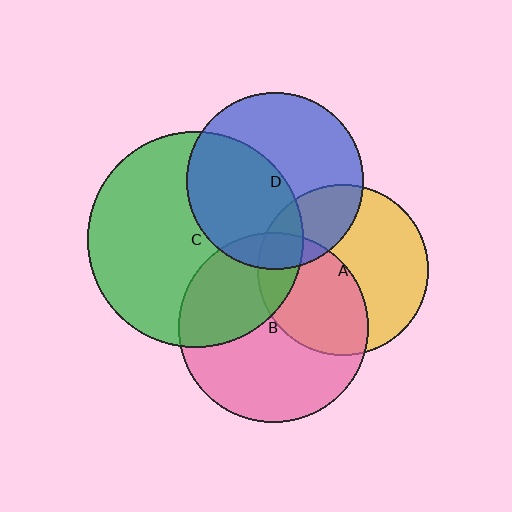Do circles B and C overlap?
Yes.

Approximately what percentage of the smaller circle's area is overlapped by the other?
Approximately 35%.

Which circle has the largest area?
Circle C (green).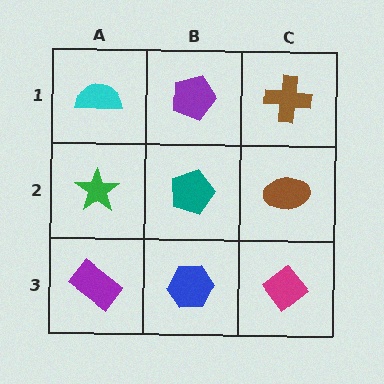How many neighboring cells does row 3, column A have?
2.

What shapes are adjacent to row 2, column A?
A cyan semicircle (row 1, column A), a purple rectangle (row 3, column A), a teal pentagon (row 2, column B).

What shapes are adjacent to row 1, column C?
A brown ellipse (row 2, column C), a purple pentagon (row 1, column B).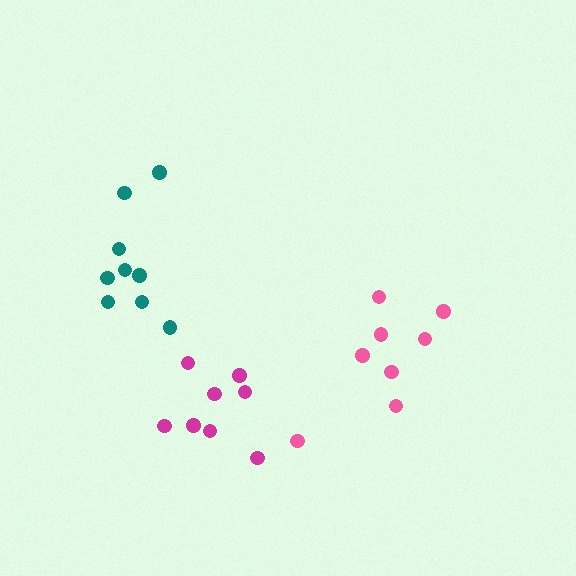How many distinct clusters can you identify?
There are 3 distinct clusters.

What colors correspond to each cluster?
The clusters are colored: magenta, teal, pink.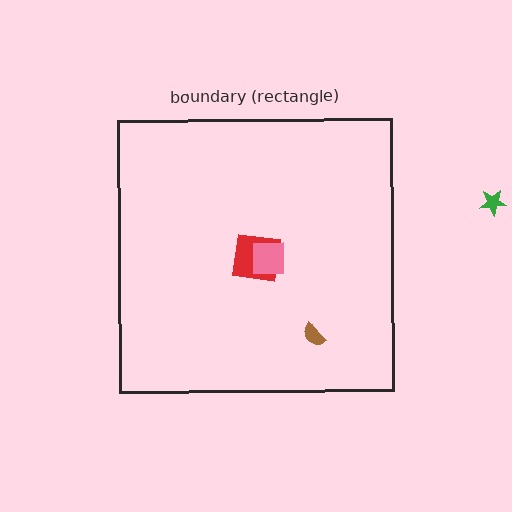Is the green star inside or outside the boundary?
Outside.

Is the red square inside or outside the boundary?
Inside.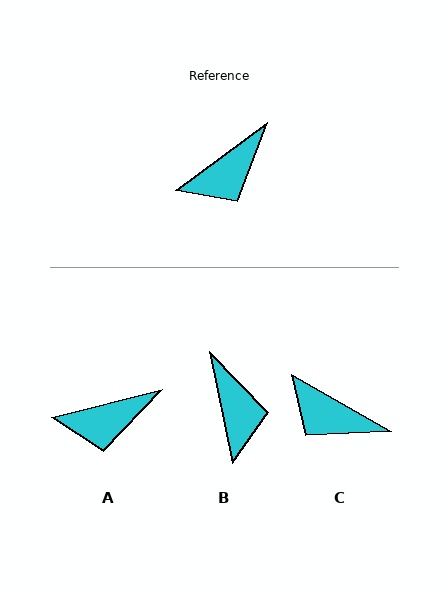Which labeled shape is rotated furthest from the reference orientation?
C, about 67 degrees away.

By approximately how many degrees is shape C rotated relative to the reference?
Approximately 67 degrees clockwise.